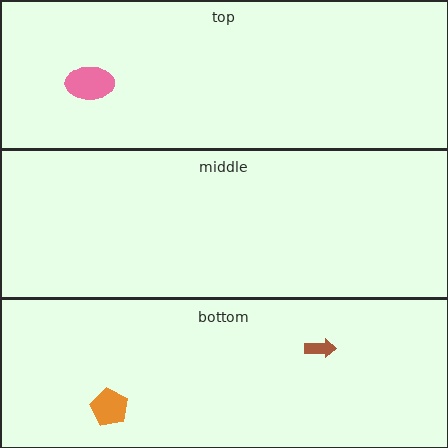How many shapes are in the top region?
1.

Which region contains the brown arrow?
The bottom region.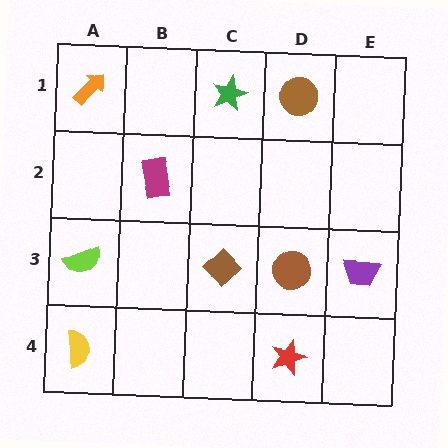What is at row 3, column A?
A lime semicircle.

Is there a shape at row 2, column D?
No, that cell is empty.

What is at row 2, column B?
A magenta rectangle.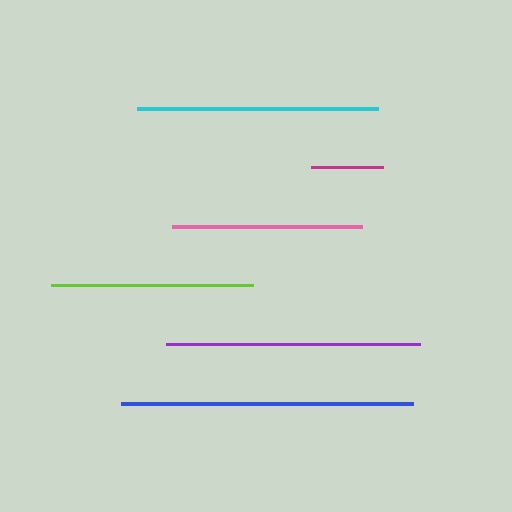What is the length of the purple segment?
The purple segment is approximately 254 pixels long.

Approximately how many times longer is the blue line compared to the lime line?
The blue line is approximately 1.4 times the length of the lime line.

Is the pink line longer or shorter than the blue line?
The blue line is longer than the pink line.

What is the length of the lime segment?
The lime segment is approximately 202 pixels long.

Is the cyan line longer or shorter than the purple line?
The purple line is longer than the cyan line.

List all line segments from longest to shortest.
From longest to shortest: blue, purple, cyan, lime, pink, magenta.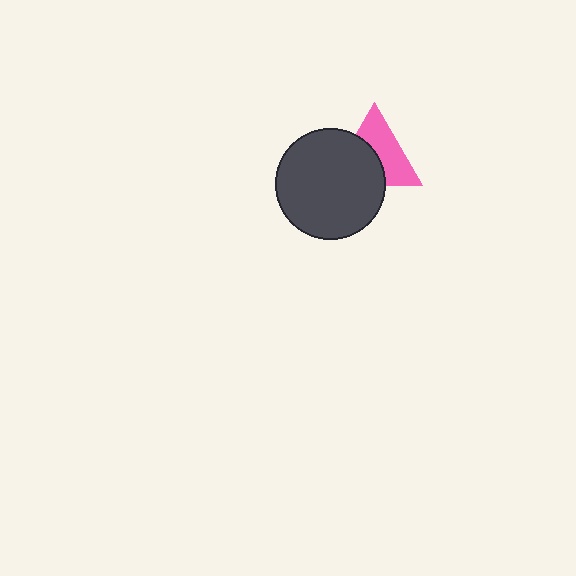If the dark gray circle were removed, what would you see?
You would see the complete pink triangle.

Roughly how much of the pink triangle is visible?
About half of it is visible (roughly 54%).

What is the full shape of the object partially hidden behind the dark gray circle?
The partially hidden object is a pink triangle.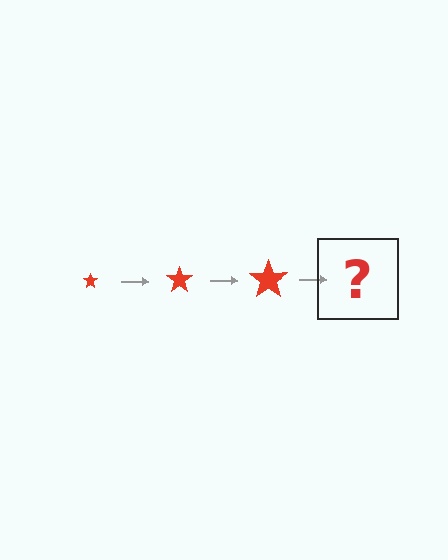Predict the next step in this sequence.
The next step is a red star, larger than the previous one.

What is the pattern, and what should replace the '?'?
The pattern is that the star gets progressively larger each step. The '?' should be a red star, larger than the previous one.